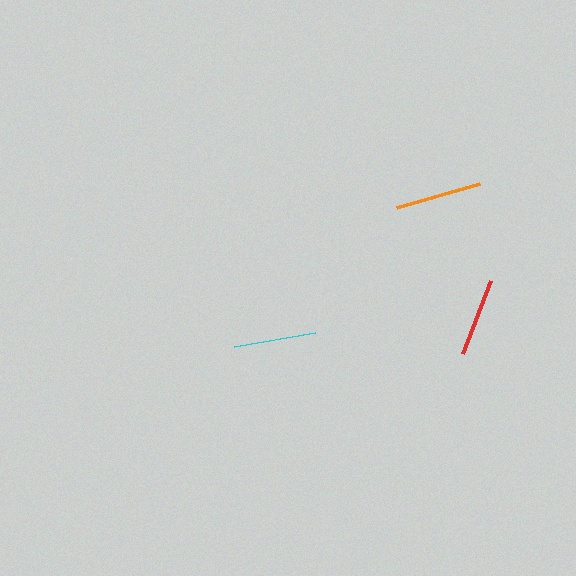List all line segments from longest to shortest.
From longest to shortest: orange, cyan, red.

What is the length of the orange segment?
The orange segment is approximately 86 pixels long.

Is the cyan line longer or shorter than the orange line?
The orange line is longer than the cyan line.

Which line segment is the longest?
The orange line is the longest at approximately 86 pixels.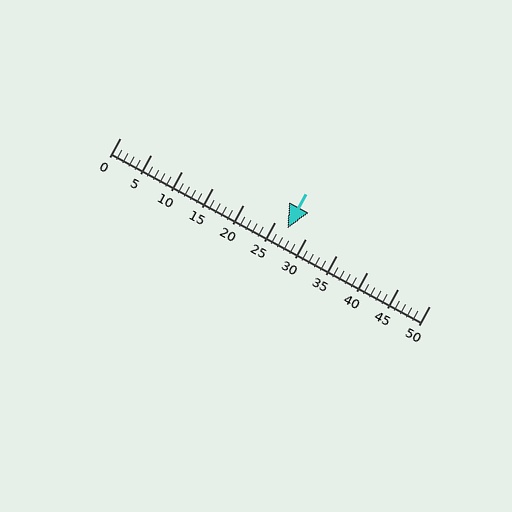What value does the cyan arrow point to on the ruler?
The cyan arrow points to approximately 27.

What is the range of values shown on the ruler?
The ruler shows values from 0 to 50.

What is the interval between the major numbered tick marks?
The major tick marks are spaced 5 units apart.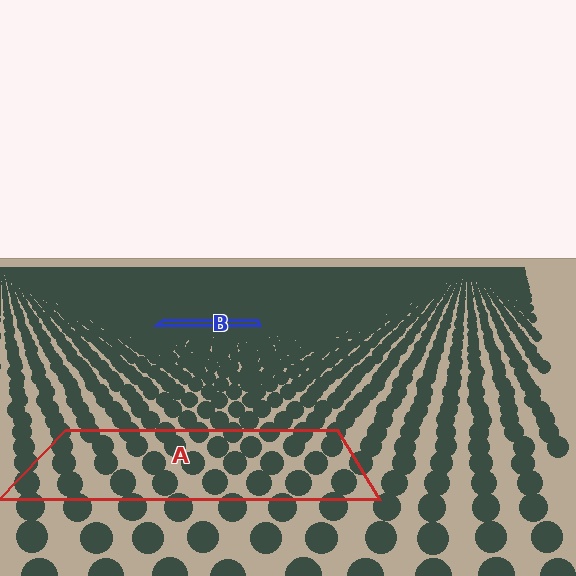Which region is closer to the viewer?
Region A is closer. The texture elements there are larger and more spread out.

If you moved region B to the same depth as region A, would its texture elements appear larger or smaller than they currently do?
They would appear larger. At a closer depth, the same texture elements are projected at a bigger on-screen size.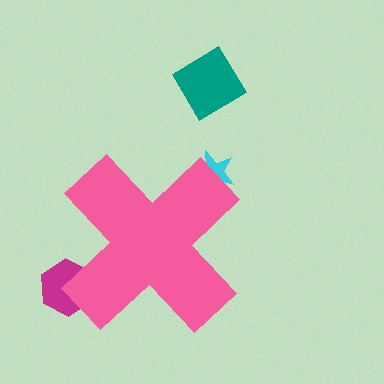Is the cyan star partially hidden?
Yes, the cyan star is partially hidden behind the pink cross.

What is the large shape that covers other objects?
A pink cross.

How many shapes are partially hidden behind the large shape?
2 shapes are partially hidden.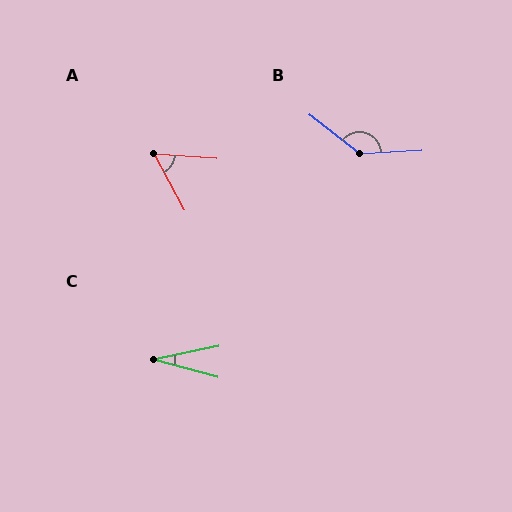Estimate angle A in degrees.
Approximately 58 degrees.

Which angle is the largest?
B, at approximately 138 degrees.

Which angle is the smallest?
C, at approximately 26 degrees.